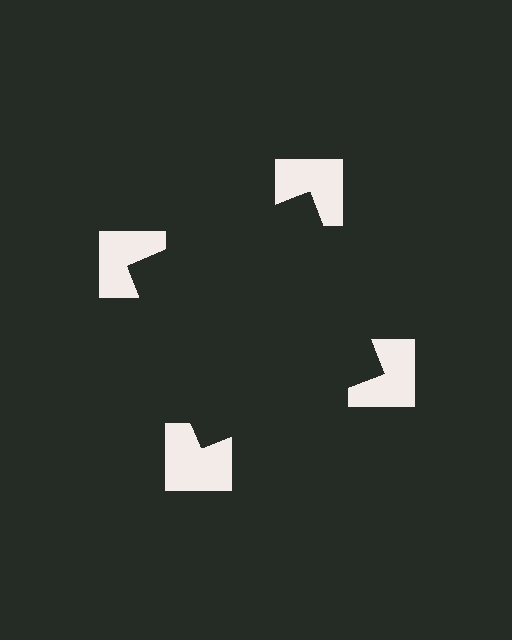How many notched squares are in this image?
There are 4 — one at each vertex of the illusory square.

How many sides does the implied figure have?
4 sides.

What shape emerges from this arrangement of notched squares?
An illusory square — its edges are inferred from the aligned wedge cuts in the notched squares, not physically drawn.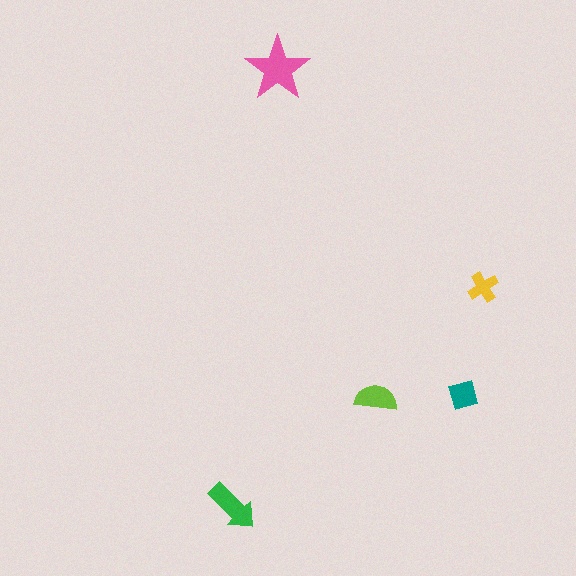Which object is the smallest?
The yellow cross.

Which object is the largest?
The pink star.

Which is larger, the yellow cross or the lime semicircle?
The lime semicircle.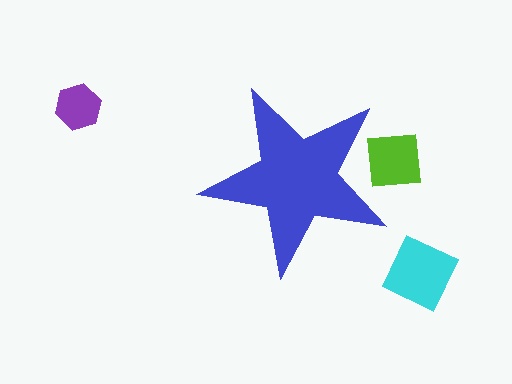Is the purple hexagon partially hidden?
No, the purple hexagon is fully visible.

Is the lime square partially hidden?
Yes, the lime square is partially hidden behind the blue star.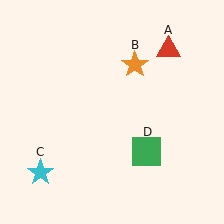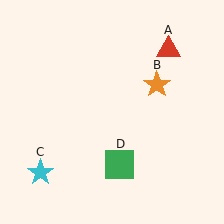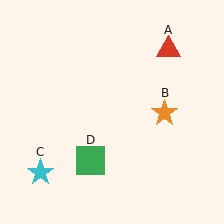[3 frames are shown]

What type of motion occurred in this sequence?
The orange star (object B), green square (object D) rotated clockwise around the center of the scene.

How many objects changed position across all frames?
2 objects changed position: orange star (object B), green square (object D).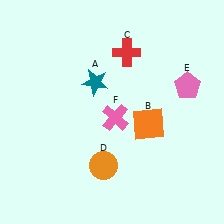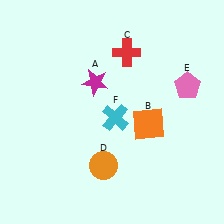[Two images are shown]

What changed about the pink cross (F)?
In Image 1, F is pink. In Image 2, it changed to cyan.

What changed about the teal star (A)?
In Image 1, A is teal. In Image 2, it changed to magenta.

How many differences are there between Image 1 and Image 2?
There are 2 differences between the two images.